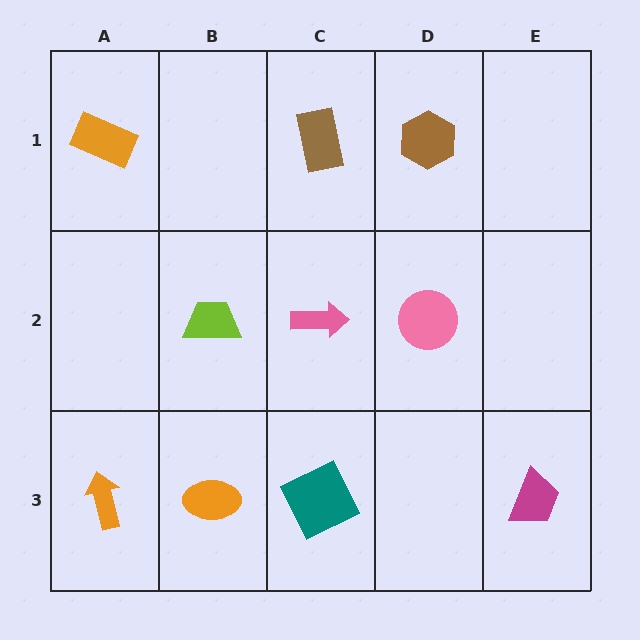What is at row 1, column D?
A brown hexagon.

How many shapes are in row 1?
3 shapes.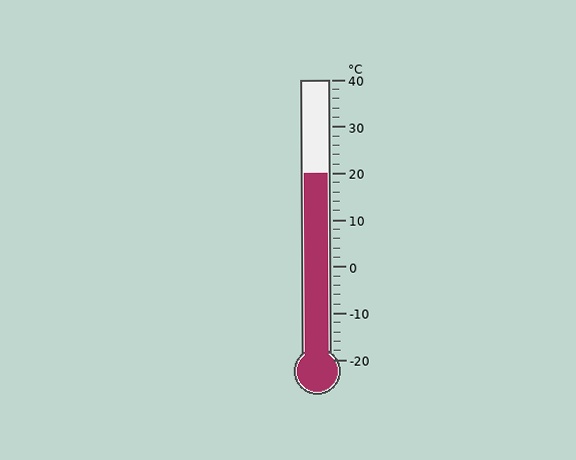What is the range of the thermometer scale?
The thermometer scale ranges from -20°C to 40°C.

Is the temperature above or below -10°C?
The temperature is above -10°C.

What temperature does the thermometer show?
The thermometer shows approximately 20°C.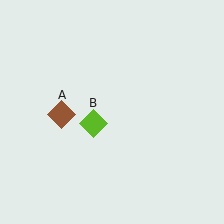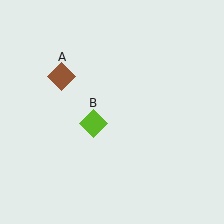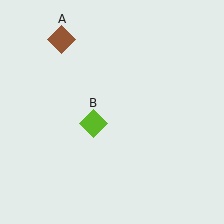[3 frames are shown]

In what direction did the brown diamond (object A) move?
The brown diamond (object A) moved up.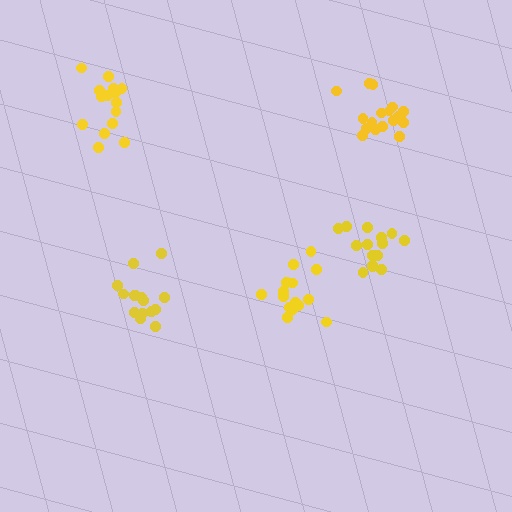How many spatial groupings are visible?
There are 5 spatial groupings.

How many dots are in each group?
Group 1: 18 dots, Group 2: 15 dots, Group 3: 15 dots, Group 4: 17 dots, Group 5: 15 dots (80 total).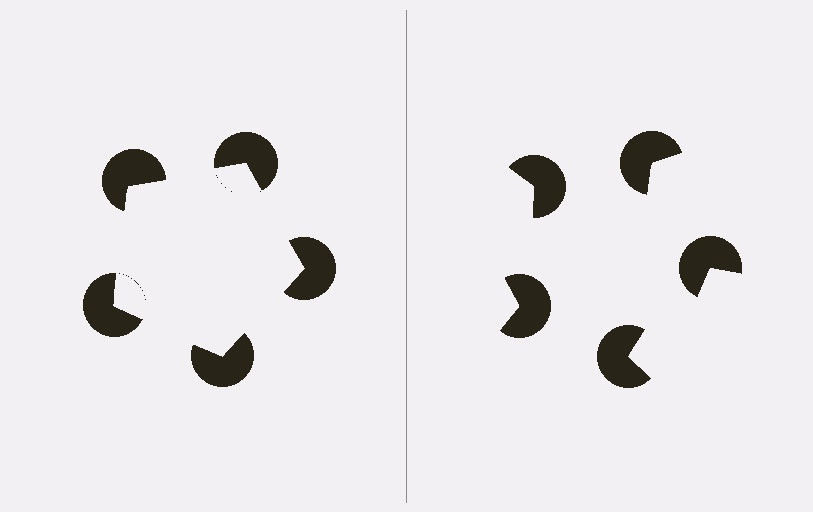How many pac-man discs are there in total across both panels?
10 — 5 on each side.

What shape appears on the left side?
An illusory pentagon.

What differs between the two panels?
The pac-man discs are positioned identically on both sides; only the wedge orientations differ. On the left they align to a pentagon; on the right they are misaligned.